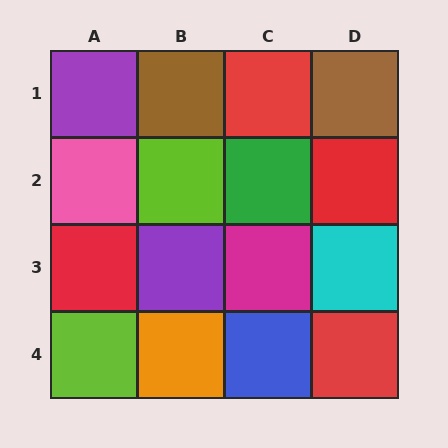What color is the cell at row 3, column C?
Magenta.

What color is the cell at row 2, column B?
Lime.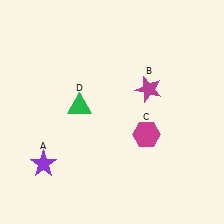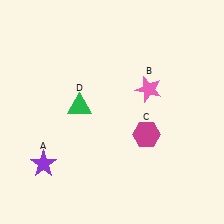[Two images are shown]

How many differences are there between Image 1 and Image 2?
There is 1 difference between the two images.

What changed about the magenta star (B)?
In Image 1, B is magenta. In Image 2, it changed to pink.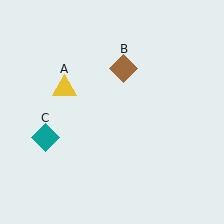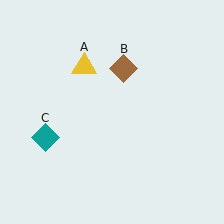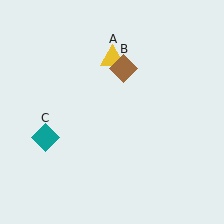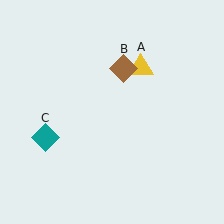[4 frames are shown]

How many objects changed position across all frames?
1 object changed position: yellow triangle (object A).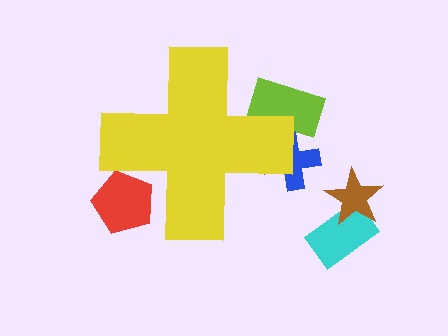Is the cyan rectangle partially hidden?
No, the cyan rectangle is fully visible.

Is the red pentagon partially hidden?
Yes, the red pentagon is partially hidden behind the yellow cross.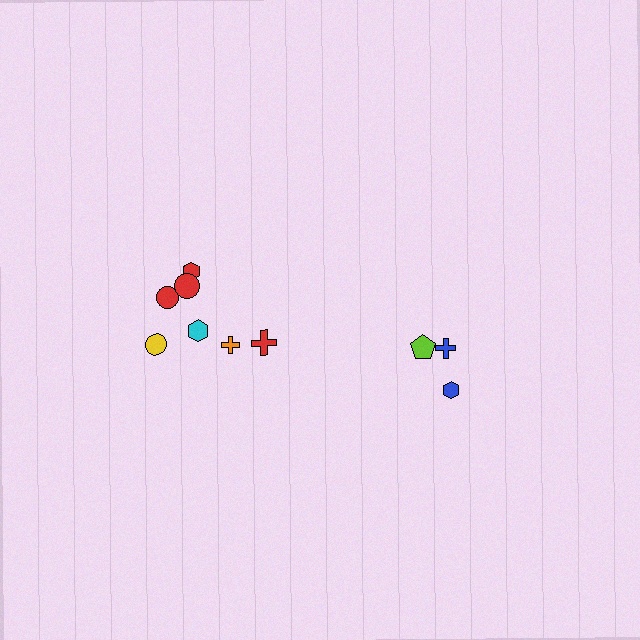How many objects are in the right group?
There are 3 objects.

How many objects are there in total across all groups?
There are 10 objects.